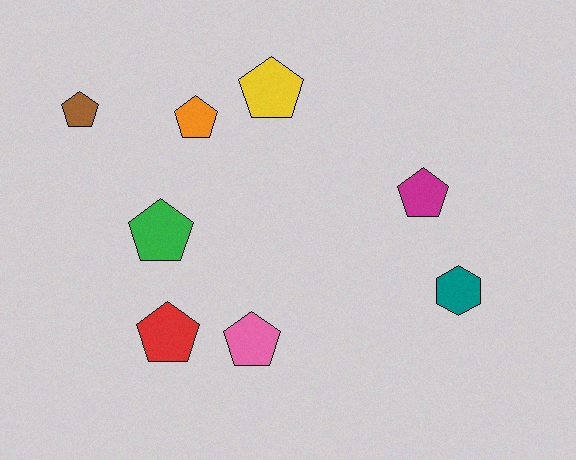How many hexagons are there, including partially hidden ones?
There is 1 hexagon.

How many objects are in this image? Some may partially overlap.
There are 8 objects.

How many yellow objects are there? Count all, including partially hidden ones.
There is 1 yellow object.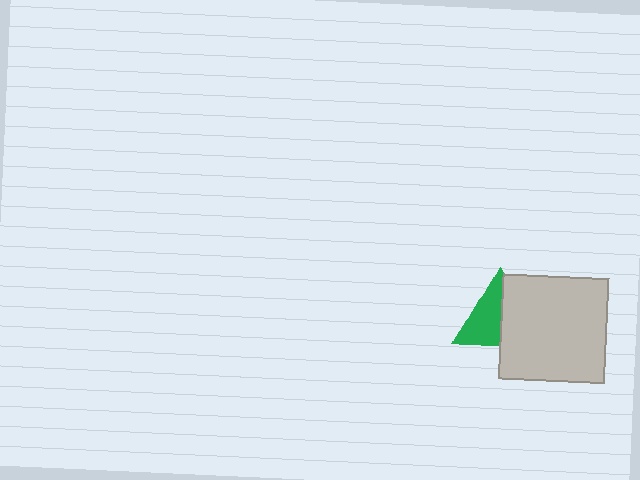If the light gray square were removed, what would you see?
You would see the complete green triangle.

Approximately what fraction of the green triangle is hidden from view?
Roughly 45% of the green triangle is hidden behind the light gray square.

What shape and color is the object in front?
The object in front is a light gray square.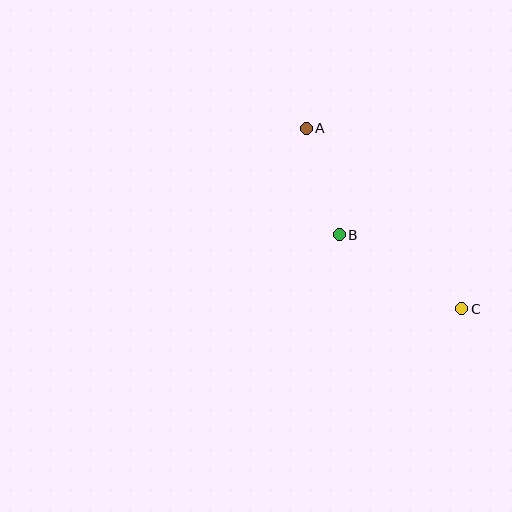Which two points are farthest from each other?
Points A and C are farthest from each other.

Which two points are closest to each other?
Points A and B are closest to each other.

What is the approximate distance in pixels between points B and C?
The distance between B and C is approximately 143 pixels.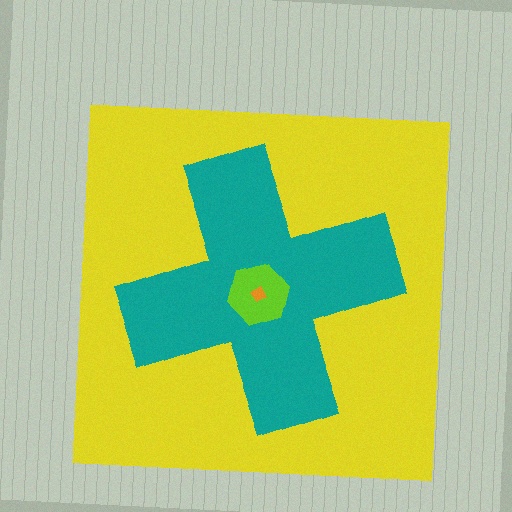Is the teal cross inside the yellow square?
Yes.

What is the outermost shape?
The yellow square.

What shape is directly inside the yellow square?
The teal cross.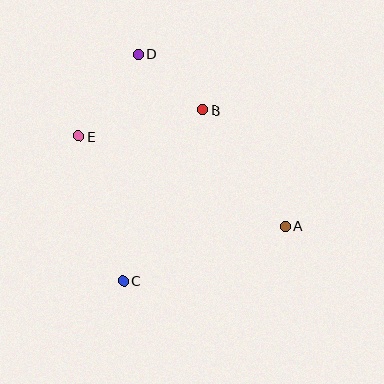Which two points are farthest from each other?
Points C and D are farthest from each other.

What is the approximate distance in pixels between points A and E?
The distance between A and E is approximately 226 pixels.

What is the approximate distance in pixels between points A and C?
The distance between A and C is approximately 171 pixels.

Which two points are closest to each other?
Points B and D are closest to each other.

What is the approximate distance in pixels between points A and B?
The distance between A and B is approximately 143 pixels.